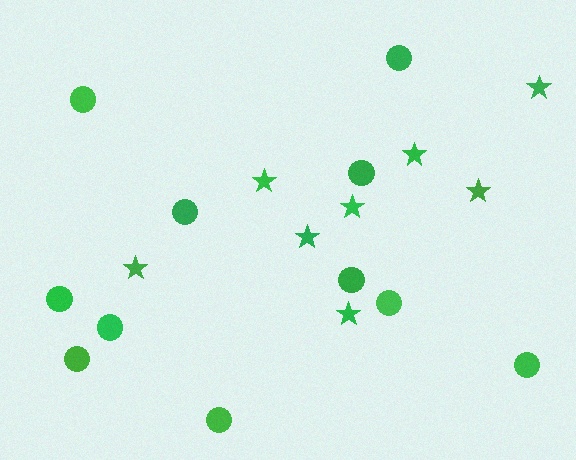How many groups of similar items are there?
There are 2 groups: one group of circles (11) and one group of stars (8).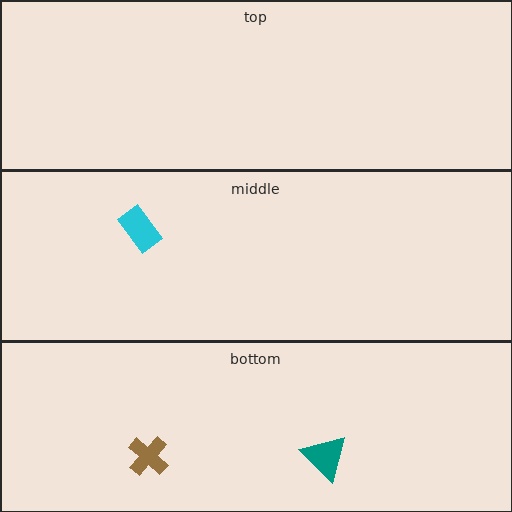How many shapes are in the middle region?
1.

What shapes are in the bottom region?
The teal triangle, the brown cross.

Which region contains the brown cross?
The bottom region.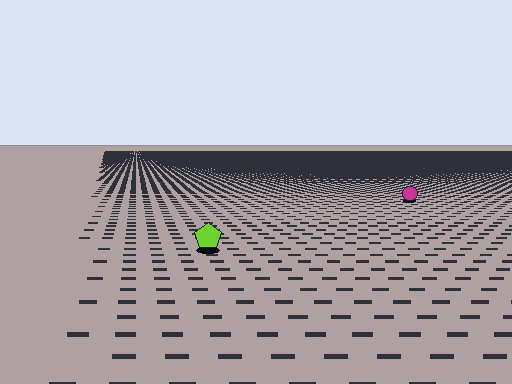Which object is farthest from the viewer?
The magenta circle is farthest from the viewer. It appears smaller and the ground texture around it is denser.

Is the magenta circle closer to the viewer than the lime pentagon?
No. The lime pentagon is closer — you can tell from the texture gradient: the ground texture is coarser near it.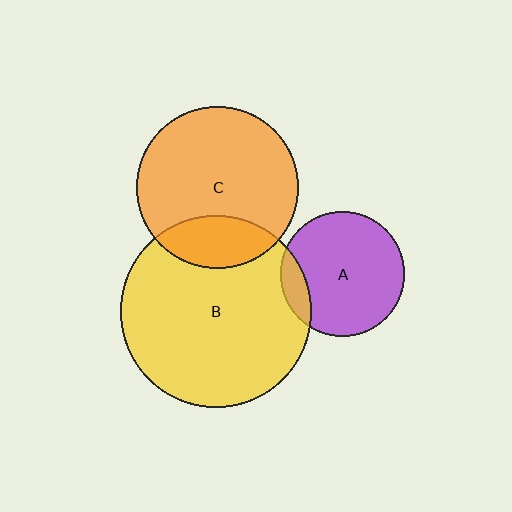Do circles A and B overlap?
Yes.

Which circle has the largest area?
Circle B (yellow).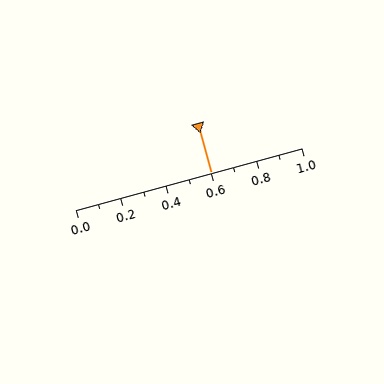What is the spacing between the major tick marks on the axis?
The major ticks are spaced 0.2 apart.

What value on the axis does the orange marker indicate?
The marker indicates approximately 0.6.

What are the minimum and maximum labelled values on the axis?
The axis runs from 0.0 to 1.0.